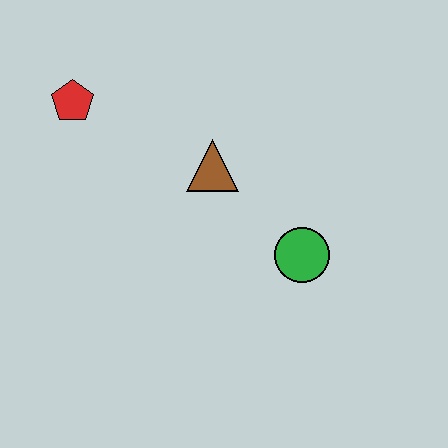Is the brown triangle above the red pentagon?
No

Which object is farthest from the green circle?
The red pentagon is farthest from the green circle.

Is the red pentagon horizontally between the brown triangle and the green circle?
No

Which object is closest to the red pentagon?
The brown triangle is closest to the red pentagon.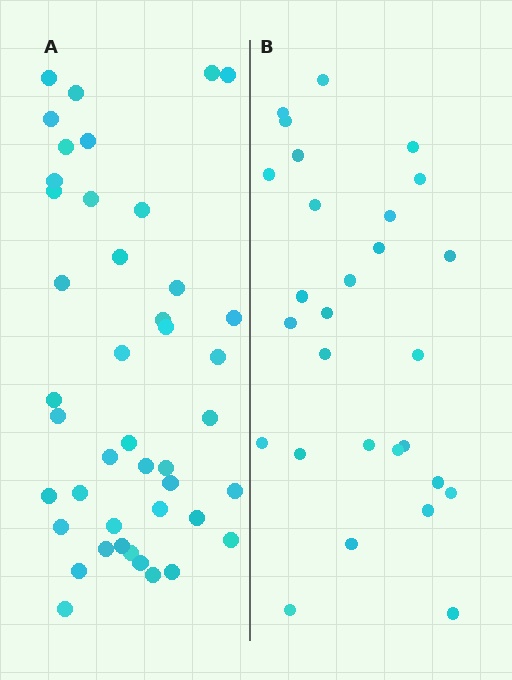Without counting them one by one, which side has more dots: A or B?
Region A (the left region) has more dots.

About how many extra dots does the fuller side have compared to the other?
Region A has approximately 15 more dots than region B.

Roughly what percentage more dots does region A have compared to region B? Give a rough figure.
About 55% more.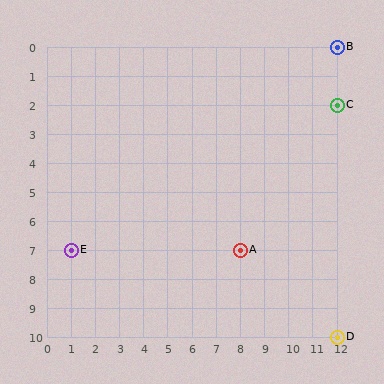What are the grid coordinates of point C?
Point C is at grid coordinates (12, 2).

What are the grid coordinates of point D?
Point D is at grid coordinates (12, 10).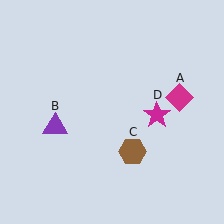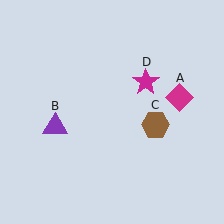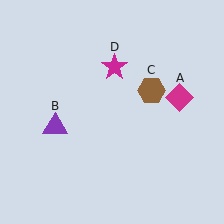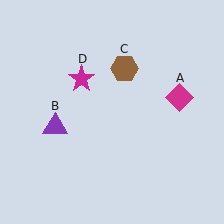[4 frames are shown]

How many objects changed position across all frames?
2 objects changed position: brown hexagon (object C), magenta star (object D).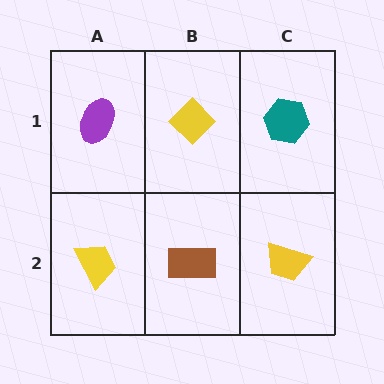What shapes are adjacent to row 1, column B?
A brown rectangle (row 2, column B), a purple ellipse (row 1, column A), a teal hexagon (row 1, column C).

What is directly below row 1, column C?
A yellow trapezoid.